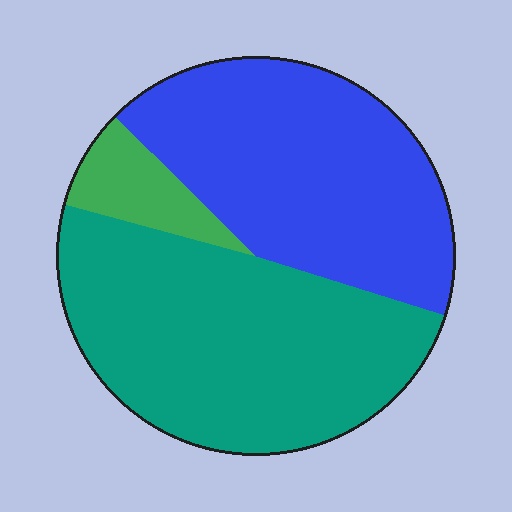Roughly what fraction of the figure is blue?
Blue covers around 40% of the figure.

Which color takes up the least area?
Green, at roughly 10%.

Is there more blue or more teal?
Teal.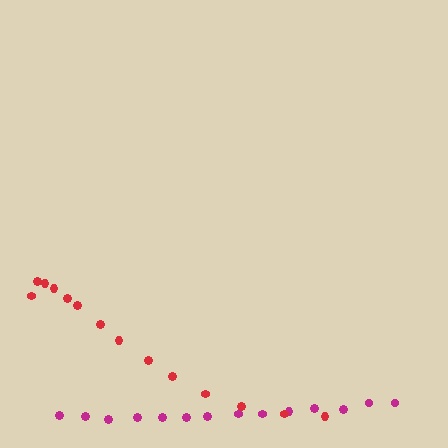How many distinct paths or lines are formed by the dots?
There are 2 distinct paths.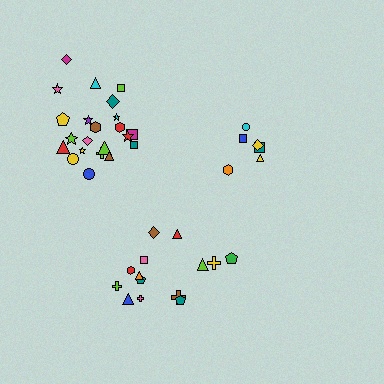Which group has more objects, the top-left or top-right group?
The top-left group.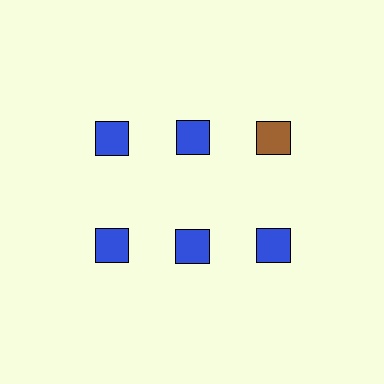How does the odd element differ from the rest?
It has a different color: brown instead of blue.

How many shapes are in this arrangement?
There are 6 shapes arranged in a grid pattern.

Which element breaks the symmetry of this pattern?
The brown square in the top row, center column breaks the symmetry. All other shapes are blue squares.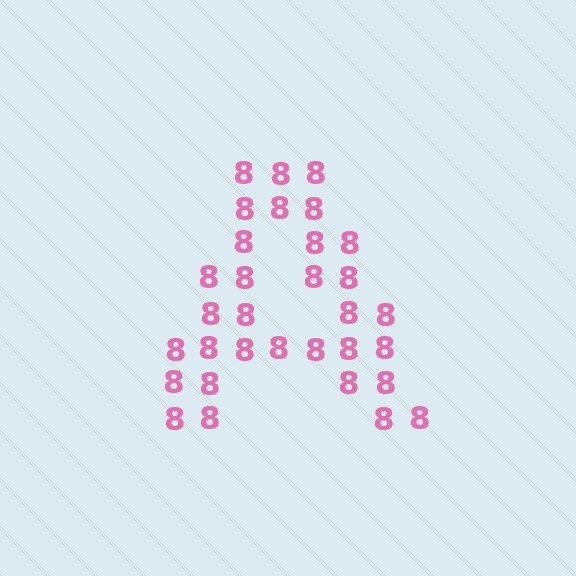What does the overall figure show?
The overall figure shows the letter A.